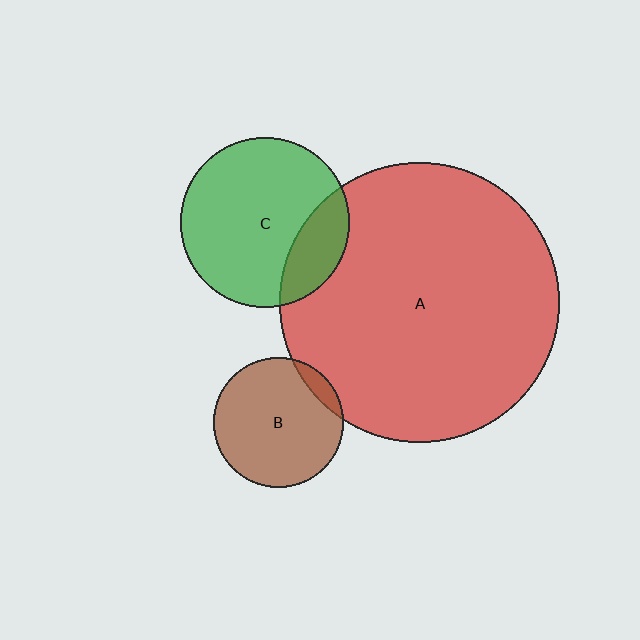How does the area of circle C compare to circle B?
Approximately 1.7 times.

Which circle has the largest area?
Circle A (red).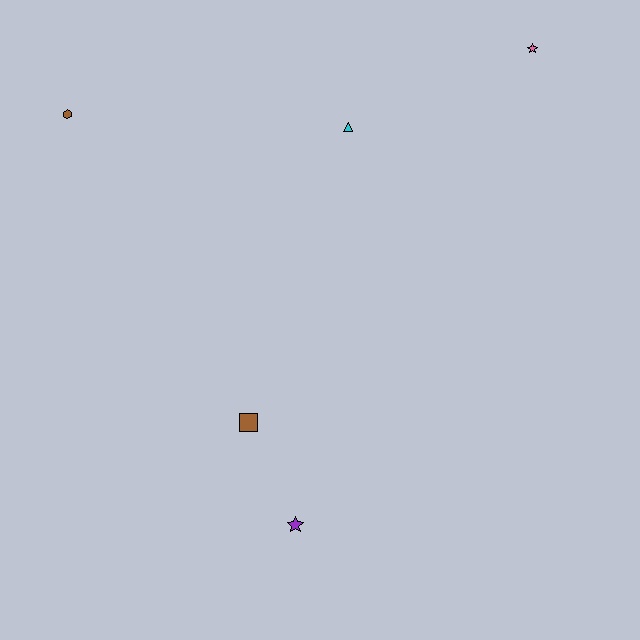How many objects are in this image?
There are 5 objects.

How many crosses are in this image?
There are no crosses.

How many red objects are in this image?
There are no red objects.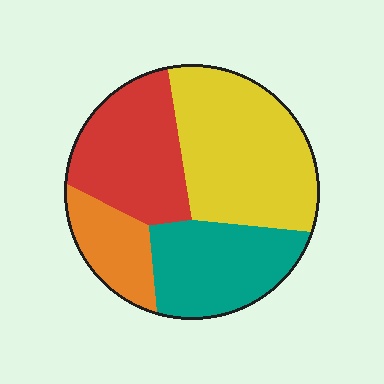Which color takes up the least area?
Orange, at roughly 15%.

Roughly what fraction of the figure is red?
Red covers 26% of the figure.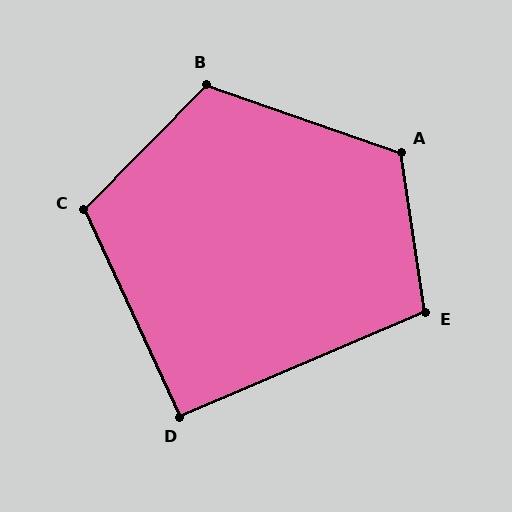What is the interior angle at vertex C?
Approximately 111 degrees (obtuse).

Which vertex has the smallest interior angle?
D, at approximately 92 degrees.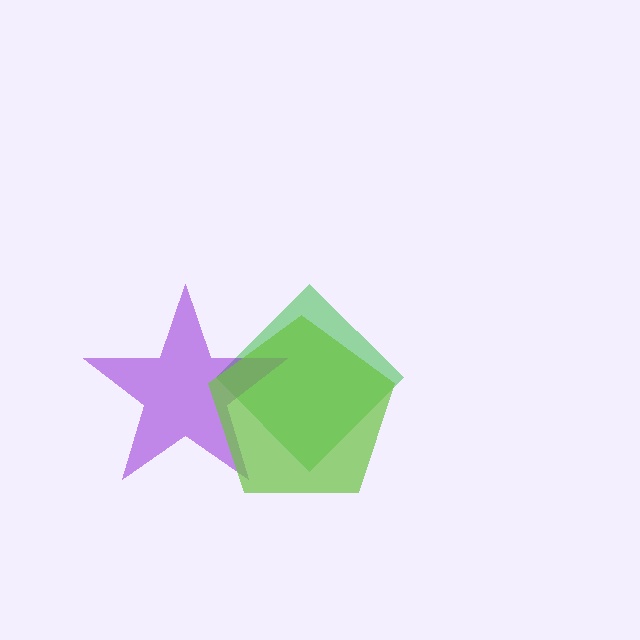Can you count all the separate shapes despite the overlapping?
Yes, there are 3 separate shapes.